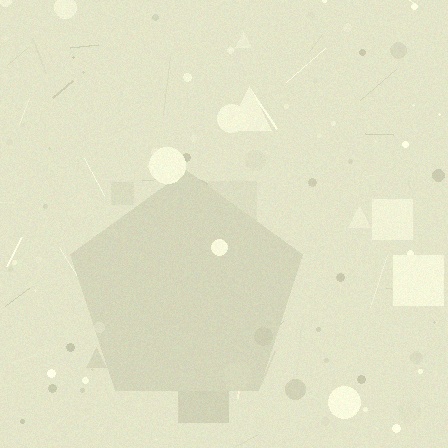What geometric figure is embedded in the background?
A pentagon is embedded in the background.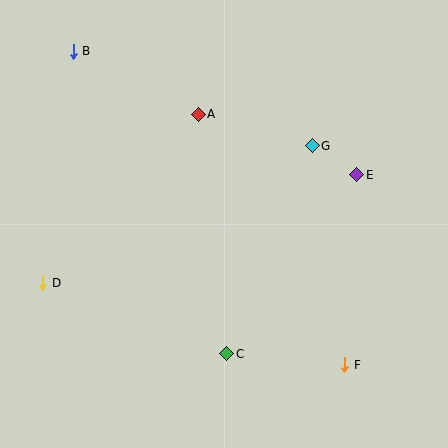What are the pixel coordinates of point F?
Point F is at (345, 365).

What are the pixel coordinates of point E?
Point E is at (357, 175).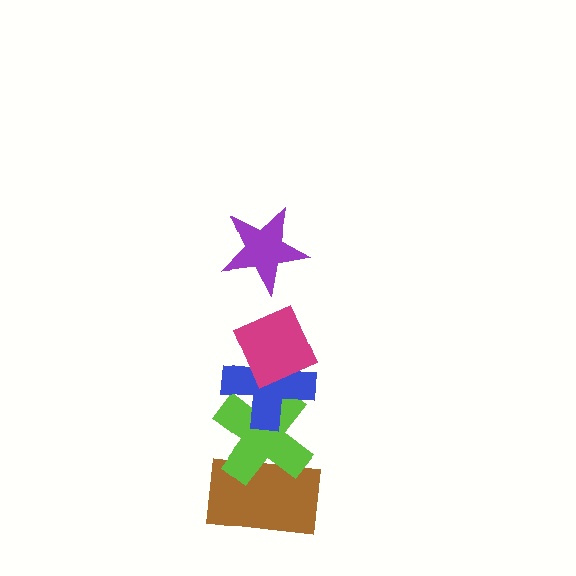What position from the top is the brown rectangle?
The brown rectangle is 5th from the top.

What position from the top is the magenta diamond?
The magenta diamond is 2nd from the top.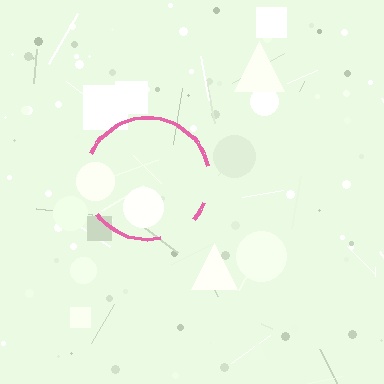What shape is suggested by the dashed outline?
The dashed outline suggests a circle.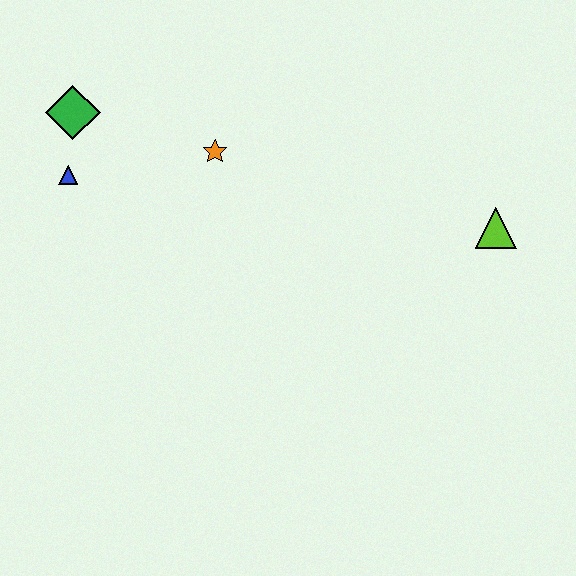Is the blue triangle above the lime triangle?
Yes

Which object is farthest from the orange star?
The lime triangle is farthest from the orange star.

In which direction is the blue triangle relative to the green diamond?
The blue triangle is below the green diamond.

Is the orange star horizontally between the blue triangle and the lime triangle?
Yes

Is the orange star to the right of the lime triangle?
No